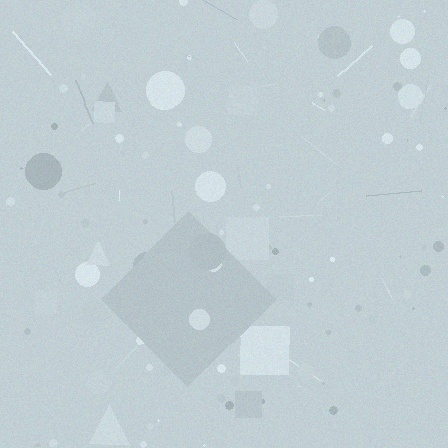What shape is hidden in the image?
A diamond is hidden in the image.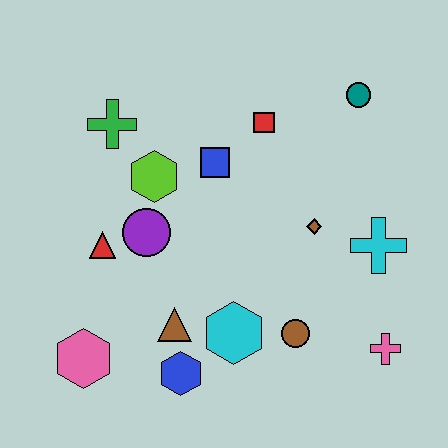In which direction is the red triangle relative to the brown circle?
The red triangle is to the left of the brown circle.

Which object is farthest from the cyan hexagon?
The teal circle is farthest from the cyan hexagon.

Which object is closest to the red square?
The blue square is closest to the red square.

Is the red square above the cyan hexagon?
Yes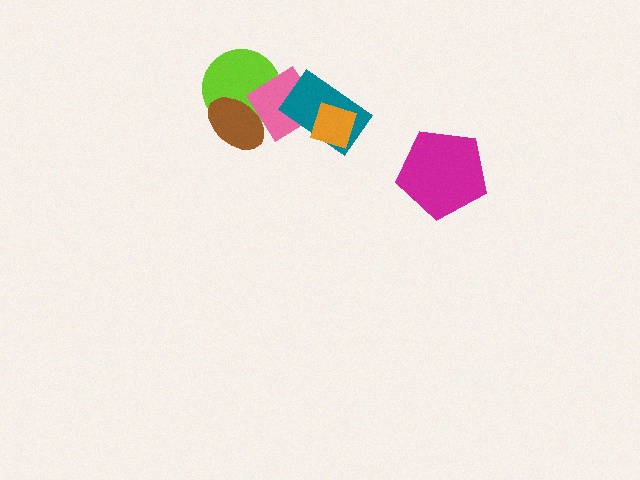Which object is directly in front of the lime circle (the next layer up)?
The pink diamond is directly in front of the lime circle.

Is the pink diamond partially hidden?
Yes, it is partially covered by another shape.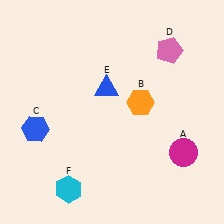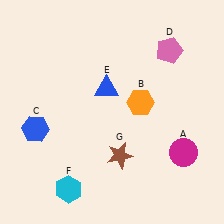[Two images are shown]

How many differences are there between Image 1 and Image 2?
There is 1 difference between the two images.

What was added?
A brown star (G) was added in Image 2.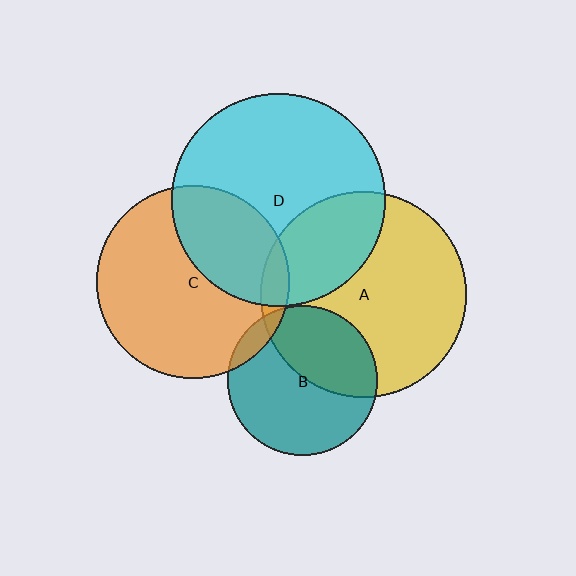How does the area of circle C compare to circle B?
Approximately 1.7 times.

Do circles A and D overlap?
Yes.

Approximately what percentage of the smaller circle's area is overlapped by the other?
Approximately 30%.